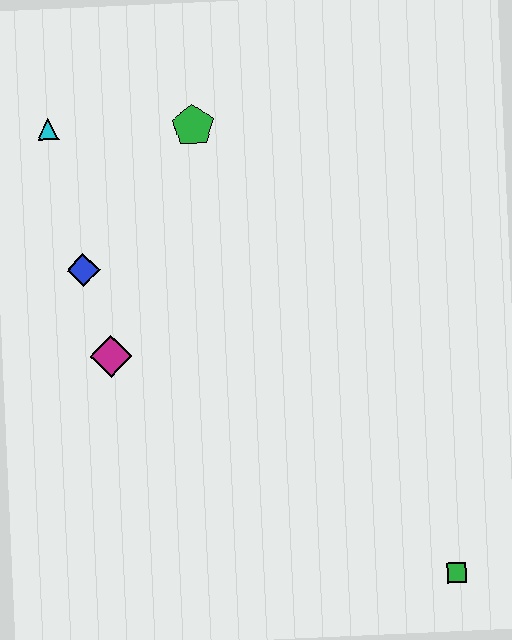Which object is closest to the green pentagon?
The cyan triangle is closest to the green pentagon.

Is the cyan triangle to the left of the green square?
Yes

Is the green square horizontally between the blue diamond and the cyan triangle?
No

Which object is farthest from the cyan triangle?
The green square is farthest from the cyan triangle.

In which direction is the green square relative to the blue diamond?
The green square is to the right of the blue diamond.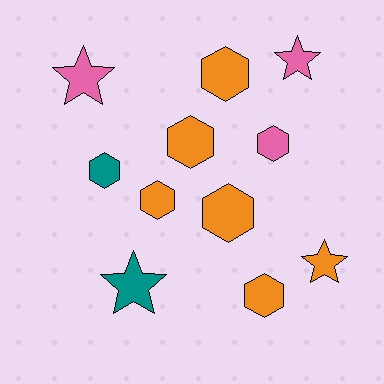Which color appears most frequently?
Orange, with 6 objects.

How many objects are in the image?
There are 11 objects.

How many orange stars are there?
There is 1 orange star.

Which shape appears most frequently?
Hexagon, with 7 objects.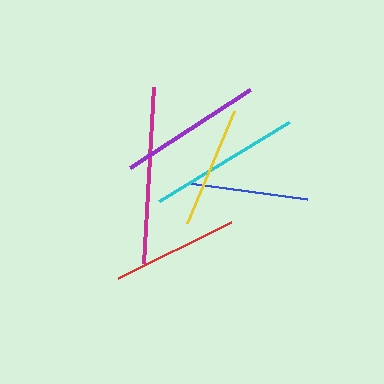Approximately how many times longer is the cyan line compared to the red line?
The cyan line is approximately 1.2 times the length of the red line.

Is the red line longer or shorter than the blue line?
The red line is longer than the blue line.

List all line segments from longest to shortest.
From longest to shortest: magenta, cyan, purple, red, yellow, blue.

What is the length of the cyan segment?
The cyan segment is approximately 152 pixels long.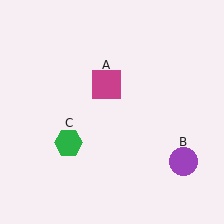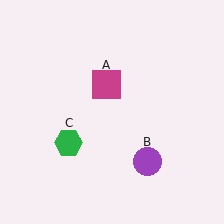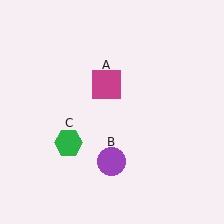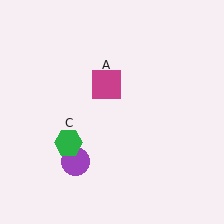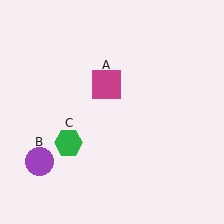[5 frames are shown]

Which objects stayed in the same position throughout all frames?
Magenta square (object A) and green hexagon (object C) remained stationary.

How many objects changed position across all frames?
1 object changed position: purple circle (object B).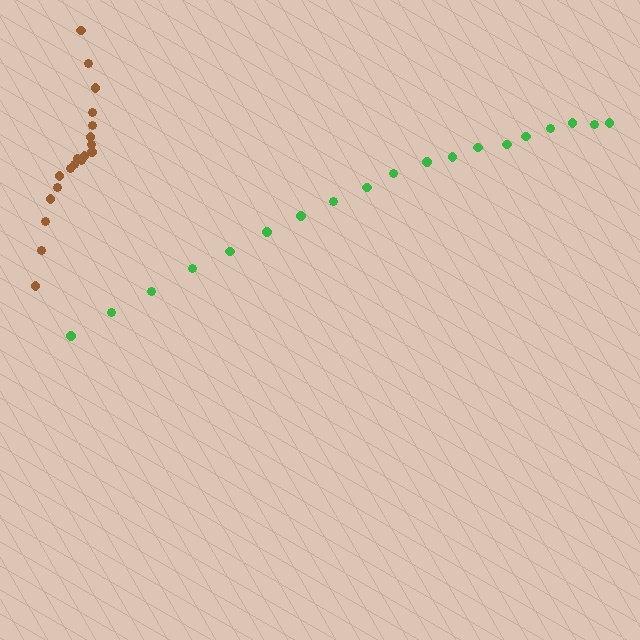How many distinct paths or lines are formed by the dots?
There are 2 distinct paths.